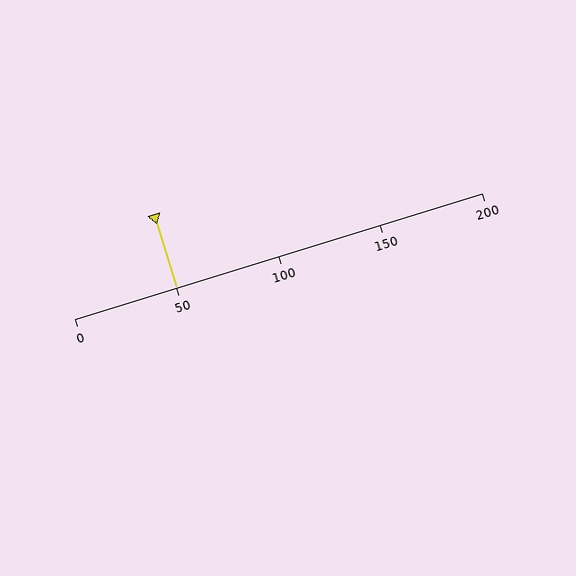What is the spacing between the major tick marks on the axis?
The major ticks are spaced 50 apart.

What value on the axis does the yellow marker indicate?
The marker indicates approximately 50.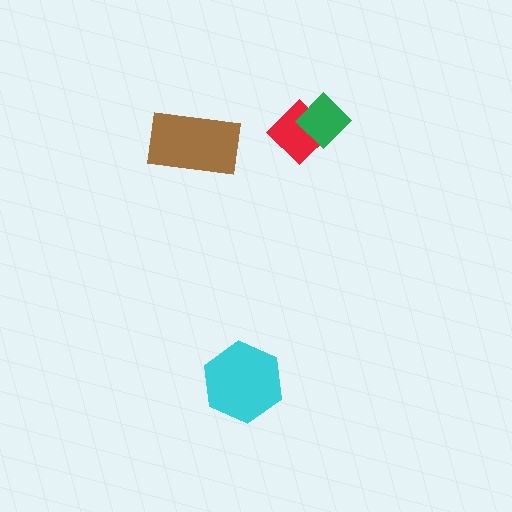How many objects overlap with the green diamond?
1 object overlaps with the green diamond.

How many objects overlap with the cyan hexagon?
0 objects overlap with the cyan hexagon.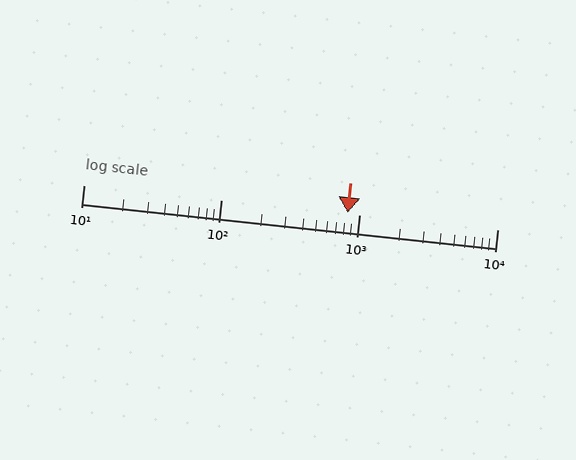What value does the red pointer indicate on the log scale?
The pointer indicates approximately 820.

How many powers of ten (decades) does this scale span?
The scale spans 3 decades, from 10 to 10000.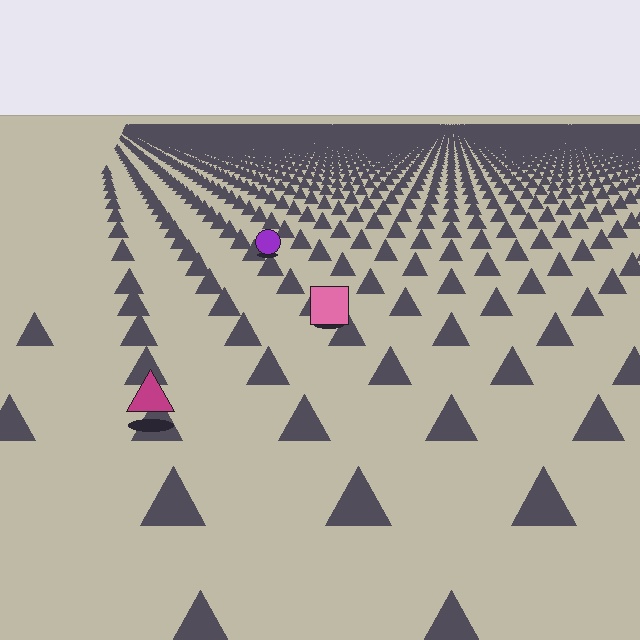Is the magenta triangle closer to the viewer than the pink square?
Yes. The magenta triangle is closer — you can tell from the texture gradient: the ground texture is coarser near it.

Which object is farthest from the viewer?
The purple circle is farthest from the viewer. It appears smaller and the ground texture around it is denser.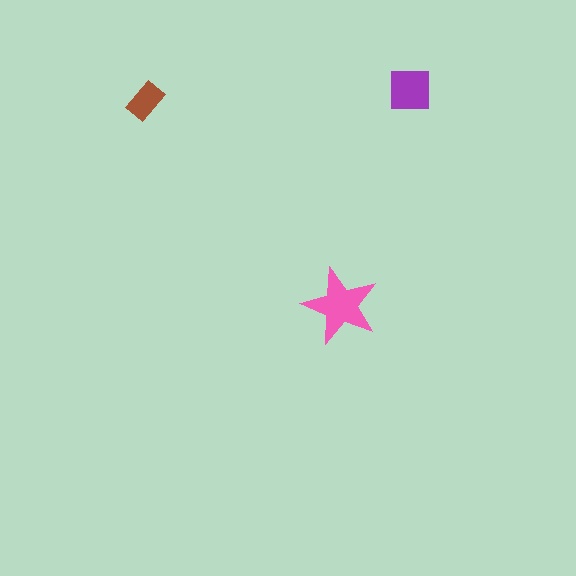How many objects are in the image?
There are 3 objects in the image.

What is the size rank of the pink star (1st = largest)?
1st.